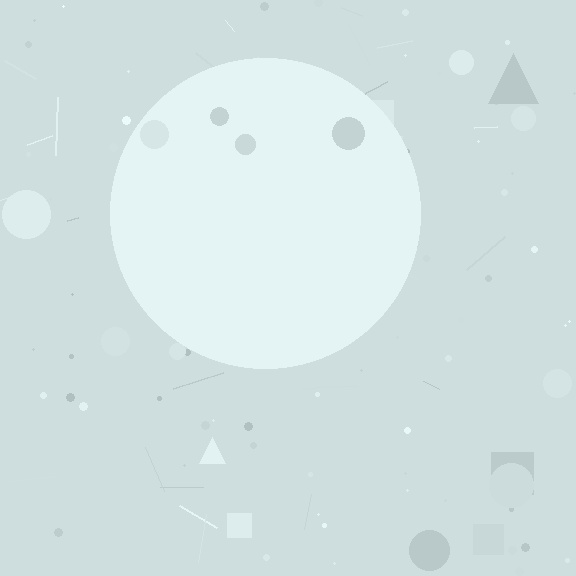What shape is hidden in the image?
A circle is hidden in the image.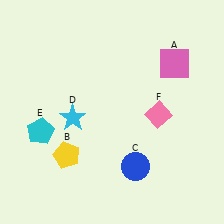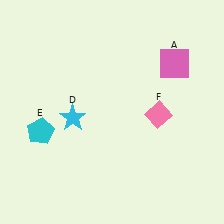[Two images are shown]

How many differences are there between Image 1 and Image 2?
There are 2 differences between the two images.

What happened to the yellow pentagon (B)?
The yellow pentagon (B) was removed in Image 2. It was in the bottom-left area of Image 1.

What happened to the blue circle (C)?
The blue circle (C) was removed in Image 2. It was in the bottom-right area of Image 1.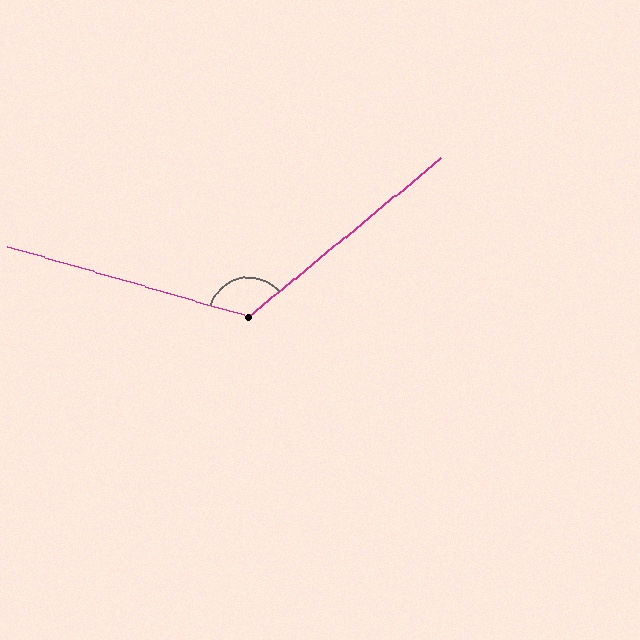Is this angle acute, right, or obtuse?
It is obtuse.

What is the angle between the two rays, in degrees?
Approximately 124 degrees.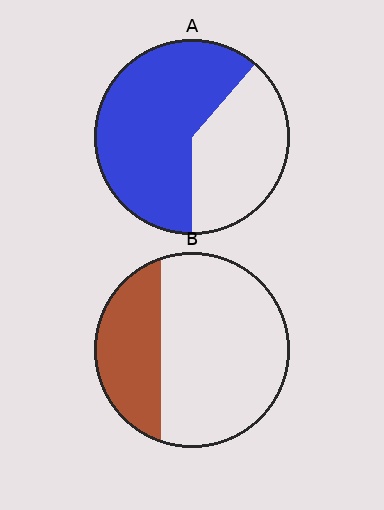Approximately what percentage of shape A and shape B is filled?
A is approximately 60% and B is approximately 30%.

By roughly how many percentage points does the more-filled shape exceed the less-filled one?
By roughly 30 percentage points (A over B).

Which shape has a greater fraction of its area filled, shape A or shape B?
Shape A.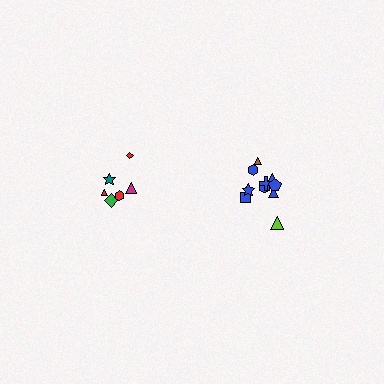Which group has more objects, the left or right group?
The right group.